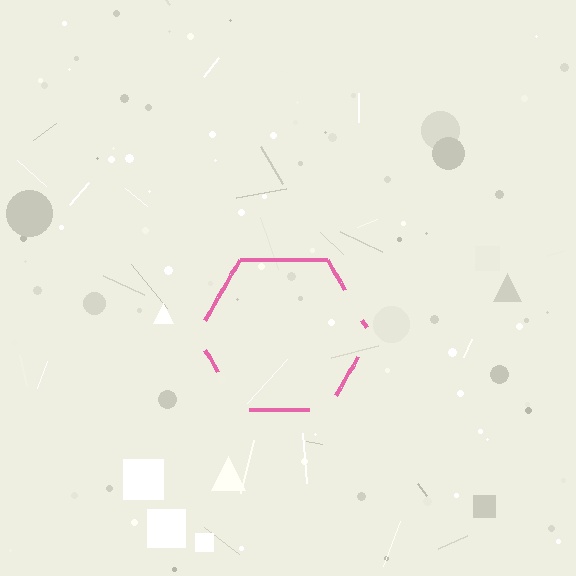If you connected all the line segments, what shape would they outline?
They would outline a hexagon.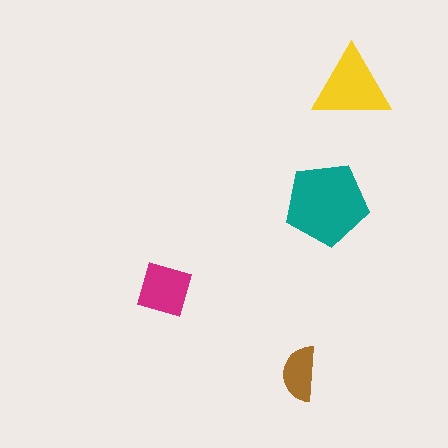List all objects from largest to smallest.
The teal pentagon, the yellow triangle, the magenta diamond, the brown semicircle.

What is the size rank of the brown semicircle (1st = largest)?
4th.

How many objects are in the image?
There are 4 objects in the image.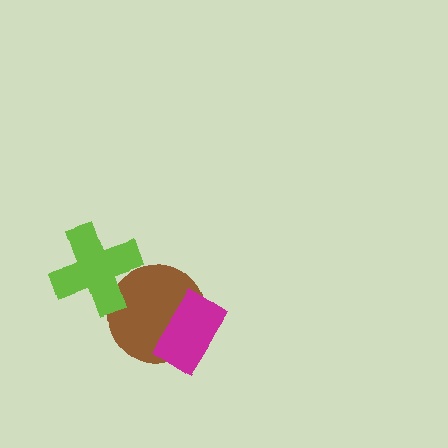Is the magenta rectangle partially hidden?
No, no other shape covers it.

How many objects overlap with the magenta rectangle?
1 object overlaps with the magenta rectangle.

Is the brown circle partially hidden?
Yes, it is partially covered by another shape.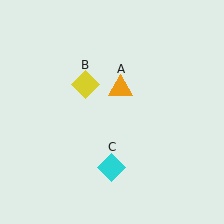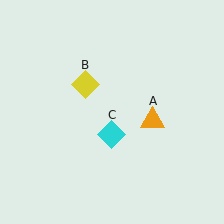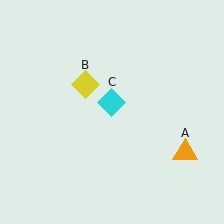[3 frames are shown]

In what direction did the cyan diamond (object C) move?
The cyan diamond (object C) moved up.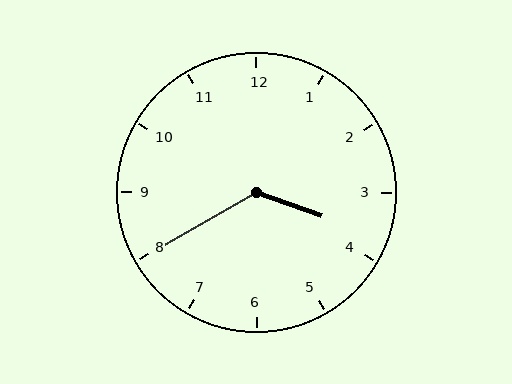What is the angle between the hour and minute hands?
Approximately 130 degrees.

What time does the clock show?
3:40.